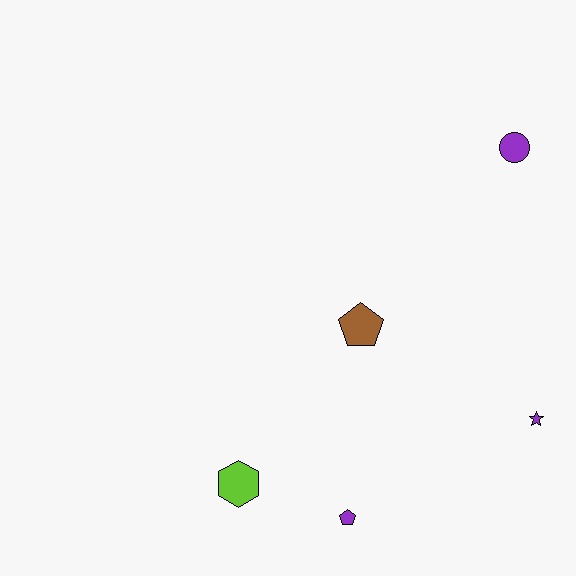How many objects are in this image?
There are 5 objects.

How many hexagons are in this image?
There is 1 hexagon.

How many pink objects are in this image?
There are no pink objects.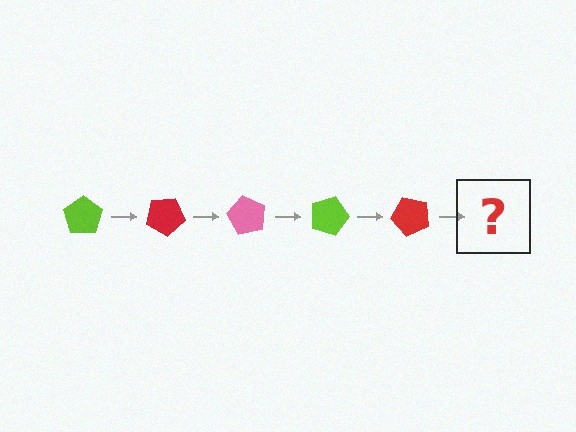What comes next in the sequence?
The next element should be a pink pentagon, rotated 150 degrees from the start.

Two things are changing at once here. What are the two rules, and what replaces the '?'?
The two rules are that it rotates 30 degrees each step and the color cycles through lime, red, and pink. The '?' should be a pink pentagon, rotated 150 degrees from the start.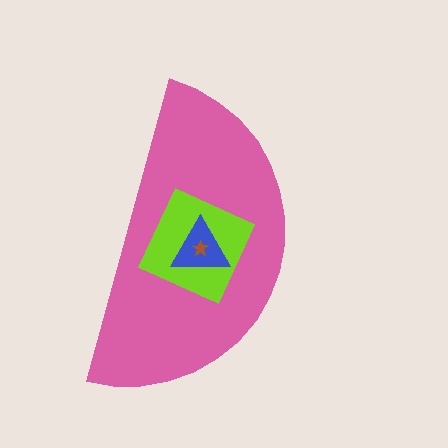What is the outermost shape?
The pink semicircle.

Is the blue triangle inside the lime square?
Yes.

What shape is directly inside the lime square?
The blue triangle.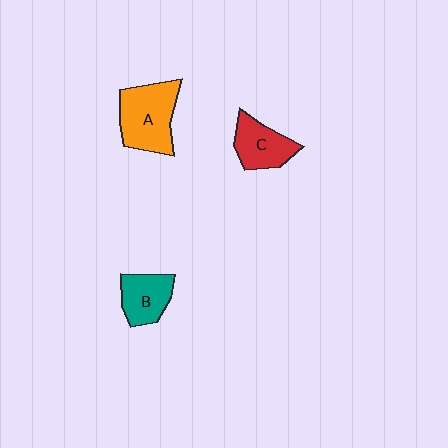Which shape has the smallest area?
Shape B (teal).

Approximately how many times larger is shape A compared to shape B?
Approximately 1.6 times.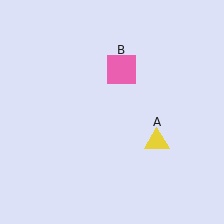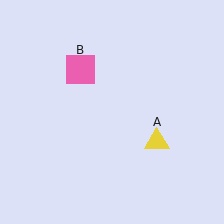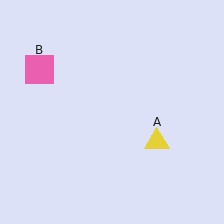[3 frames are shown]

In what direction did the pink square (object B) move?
The pink square (object B) moved left.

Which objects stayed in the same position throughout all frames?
Yellow triangle (object A) remained stationary.